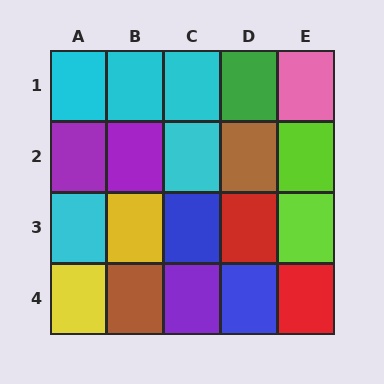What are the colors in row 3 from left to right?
Cyan, yellow, blue, red, lime.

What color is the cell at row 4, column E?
Red.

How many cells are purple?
3 cells are purple.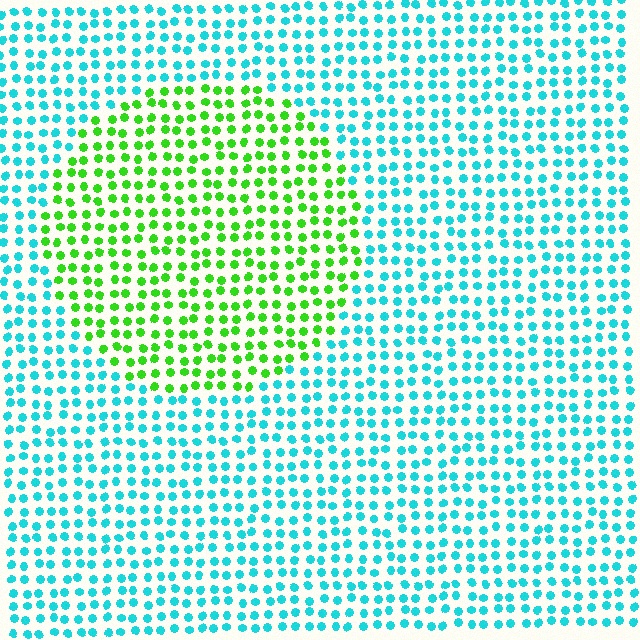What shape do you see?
I see a circle.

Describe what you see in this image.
The image is filled with small cyan elements in a uniform arrangement. A circle-shaped region is visible where the elements are tinted to a slightly different hue, forming a subtle color boundary.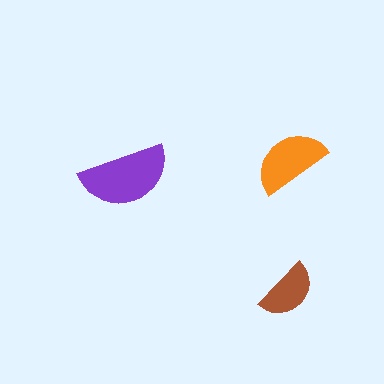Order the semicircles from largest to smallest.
the purple one, the orange one, the brown one.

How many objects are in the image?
There are 3 objects in the image.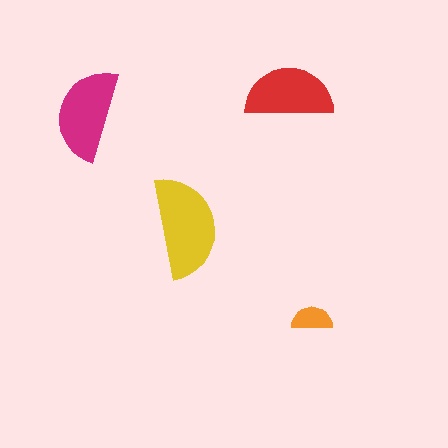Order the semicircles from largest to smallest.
the yellow one, the magenta one, the red one, the orange one.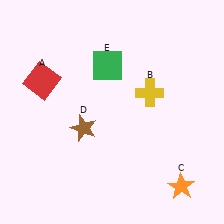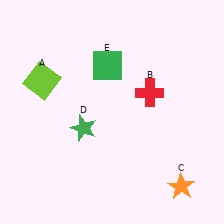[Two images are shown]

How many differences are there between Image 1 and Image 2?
There are 3 differences between the two images.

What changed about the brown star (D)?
In Image 1, D is brown. In Image 2, it changed to green.